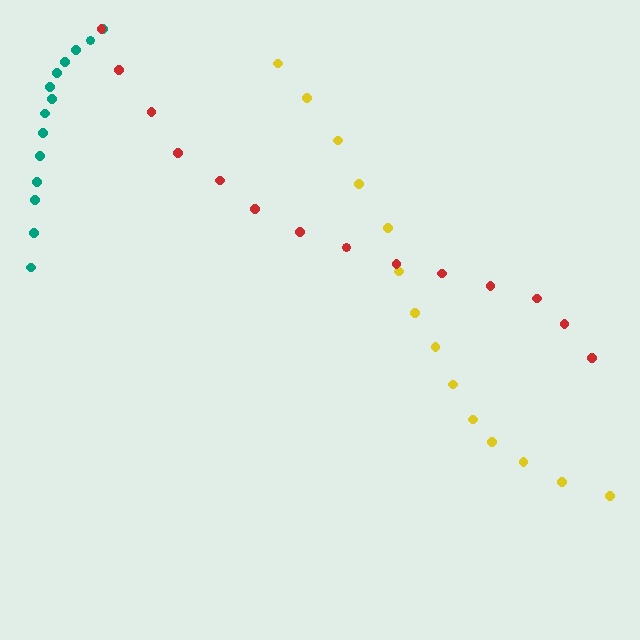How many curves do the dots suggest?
There are 3 distinct paths.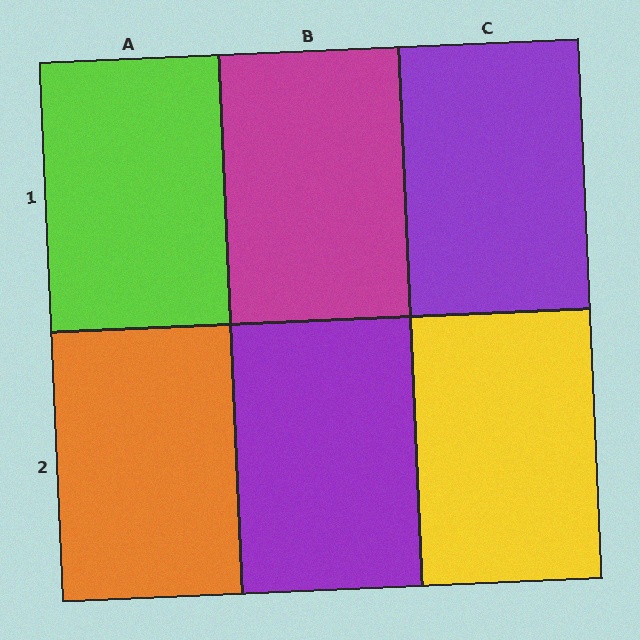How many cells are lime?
1 cell is lime.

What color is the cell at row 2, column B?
Purple.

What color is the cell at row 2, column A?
Orange.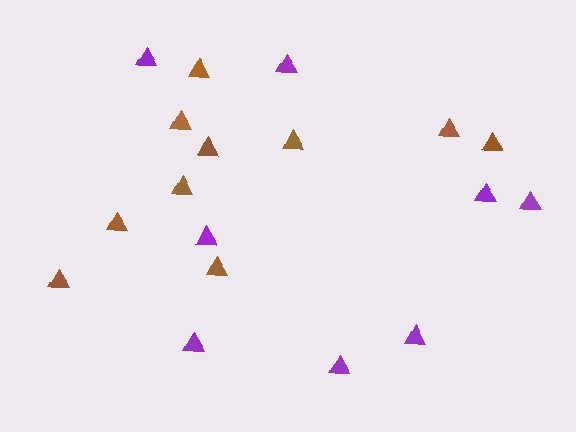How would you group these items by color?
There are 2 groups: one group of brown triangles (10) and one group of purple triangles (8).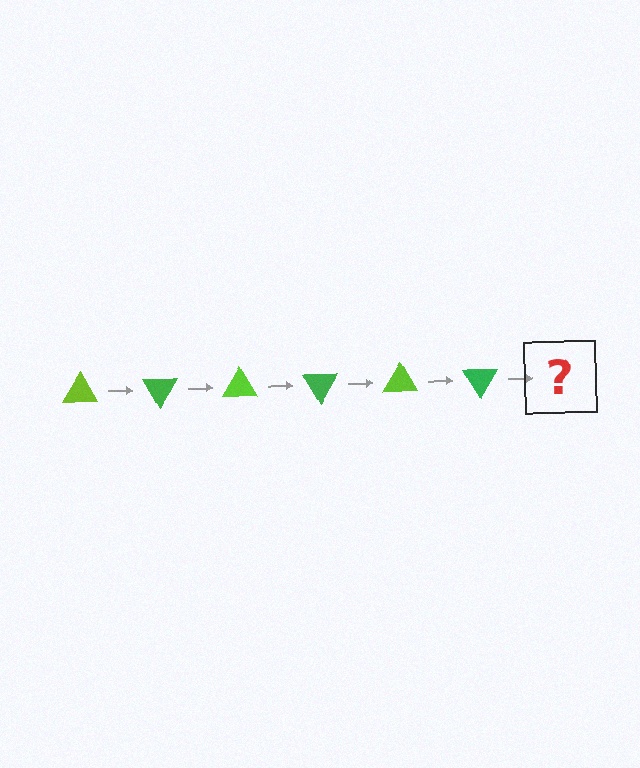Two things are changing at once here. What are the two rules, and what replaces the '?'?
The two rules are that it rotates 60 degrees each step and the color cycles through lime and green. The '?' should be a lime triangle, rotated 360 degrees from the start.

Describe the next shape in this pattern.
It should be a lime triangle, rotated 360 degrees from the start.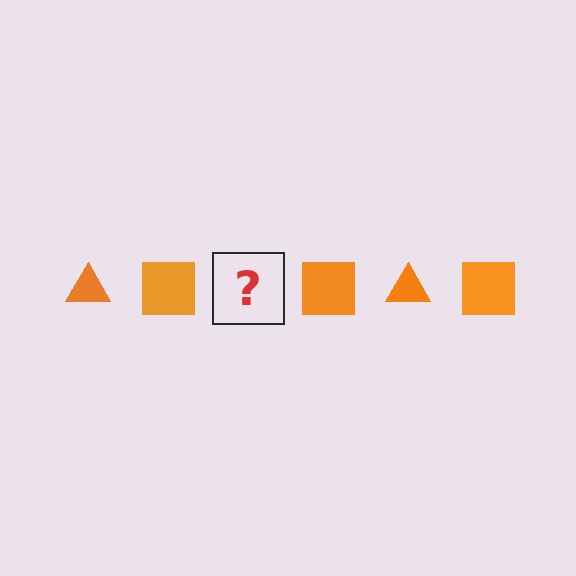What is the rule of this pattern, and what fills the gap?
The rule is that the pattern cycles through triangle, square shapes in orange. The gap should be filled with an orange triangle.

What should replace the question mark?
The question mark should be replaced with an orange triangle.